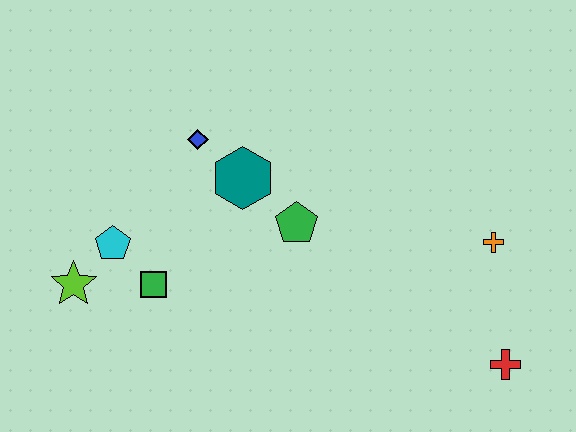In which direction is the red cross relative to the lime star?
The red cross is to the right of the lime star.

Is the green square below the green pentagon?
Yes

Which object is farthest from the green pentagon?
The red cross is farthest from the green pentagon.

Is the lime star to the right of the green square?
No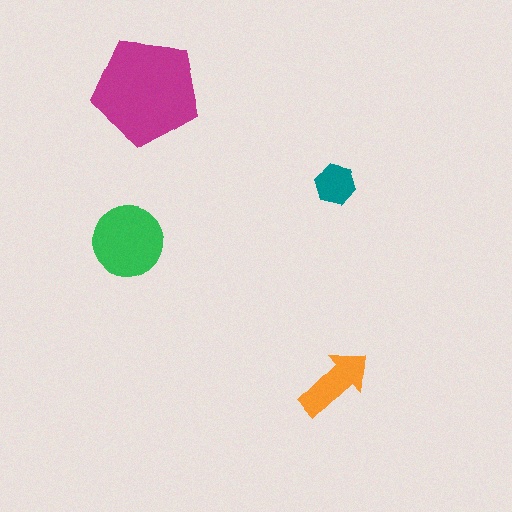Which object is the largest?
The magenta pentagon.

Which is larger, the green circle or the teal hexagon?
The green circle.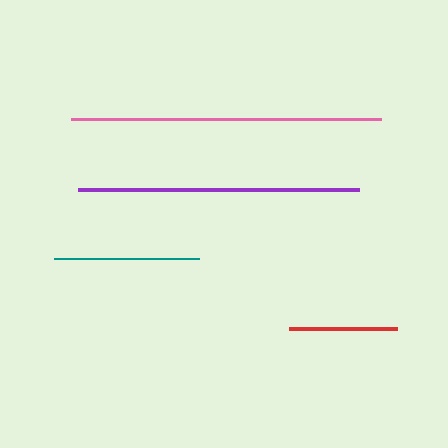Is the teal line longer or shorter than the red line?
The teal line is longer than the red line.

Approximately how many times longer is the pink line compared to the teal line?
The pink line is approximately 2.1 times the length of the teal line.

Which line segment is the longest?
The pink line is the longest at approximately 310 pixels.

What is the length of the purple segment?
The purple segment is approximately 281 pixels long.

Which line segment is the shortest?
The red line is the shortest at approximately 108 pixels.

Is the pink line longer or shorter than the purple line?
The pink line is longer than the purple line.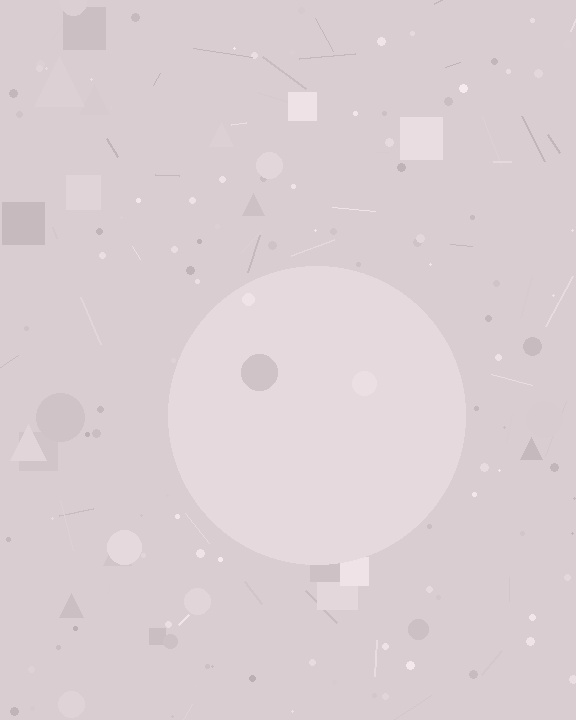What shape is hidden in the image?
A circle is hidden in the image.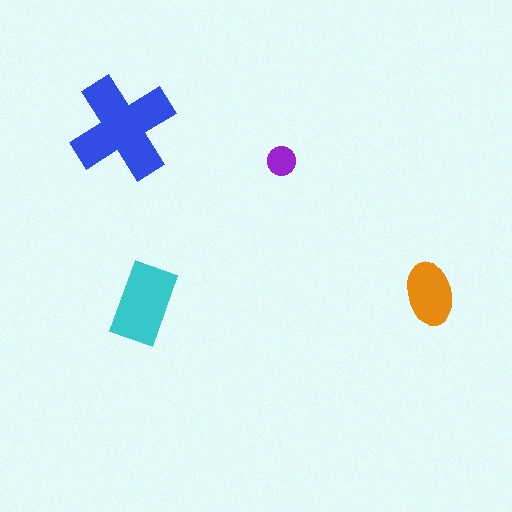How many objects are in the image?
There are 4 objects in the image.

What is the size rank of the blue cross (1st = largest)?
1st.